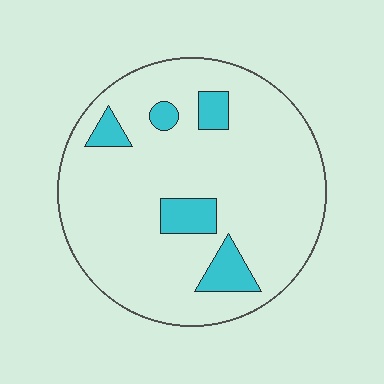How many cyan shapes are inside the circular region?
5.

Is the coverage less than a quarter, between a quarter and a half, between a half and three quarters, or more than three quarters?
Less than a quarter.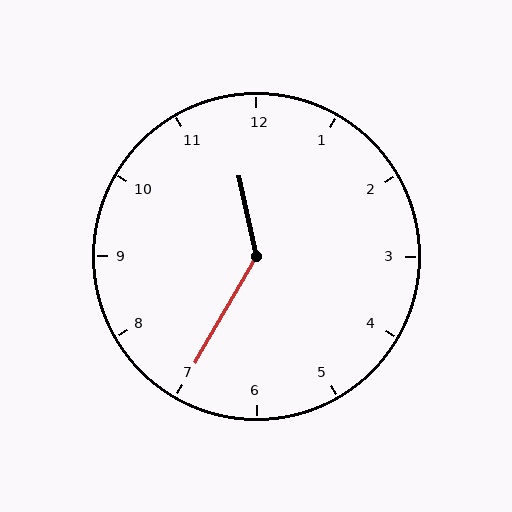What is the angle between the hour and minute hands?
Approximately 138 degrees.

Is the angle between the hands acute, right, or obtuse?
It is obtuse.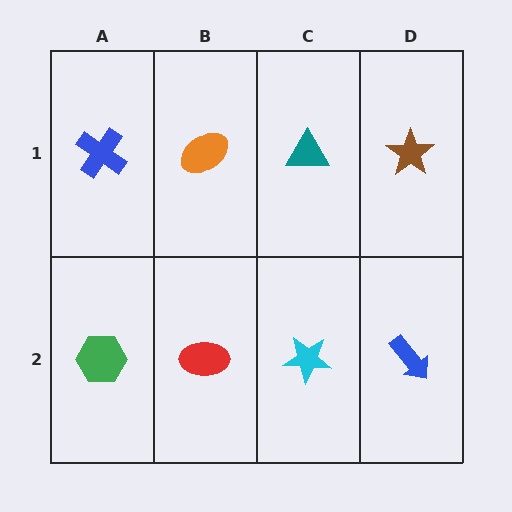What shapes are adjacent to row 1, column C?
A cyan star (row 2, column C), an orange ellipse (row 1, column B), a brown star (row 1, column D).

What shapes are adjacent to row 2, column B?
An orange ellipse (row 1, column B), a green hexagon (row 2, column A), a cyan star (row 2, column C).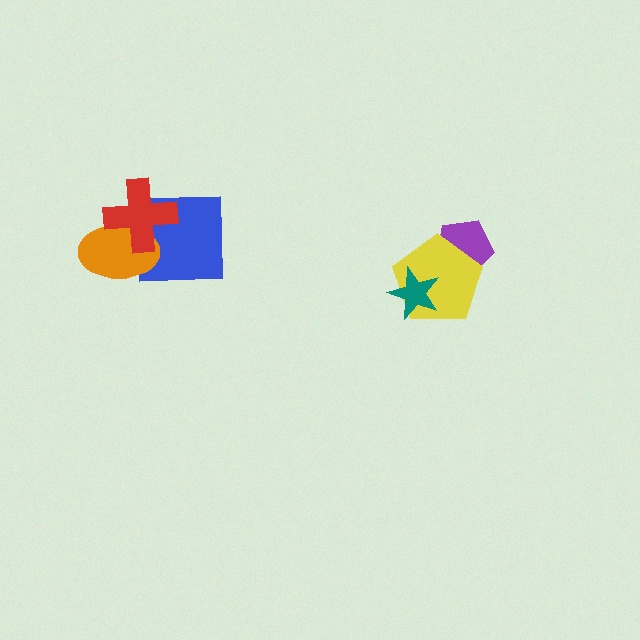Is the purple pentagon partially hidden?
Yes, it is partially covered by another shape.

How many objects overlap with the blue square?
2 objects overlap with the blue square.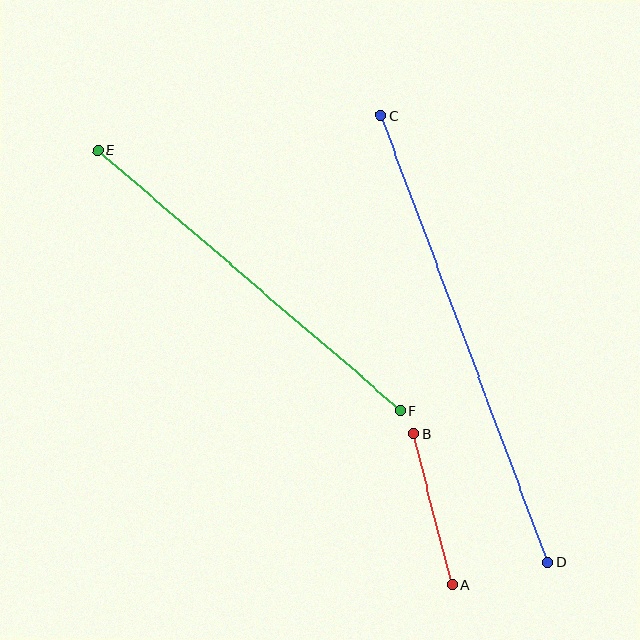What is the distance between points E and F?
The distance is approximately 399 pixels.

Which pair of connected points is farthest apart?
Points C and D are farthest apart.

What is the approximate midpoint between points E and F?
The midpoint is at approximately (249, 281) pixels.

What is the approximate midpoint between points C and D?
The midpoint is at approximately (464, 339) pixels.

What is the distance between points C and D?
The distance is approximately 477 pixels.